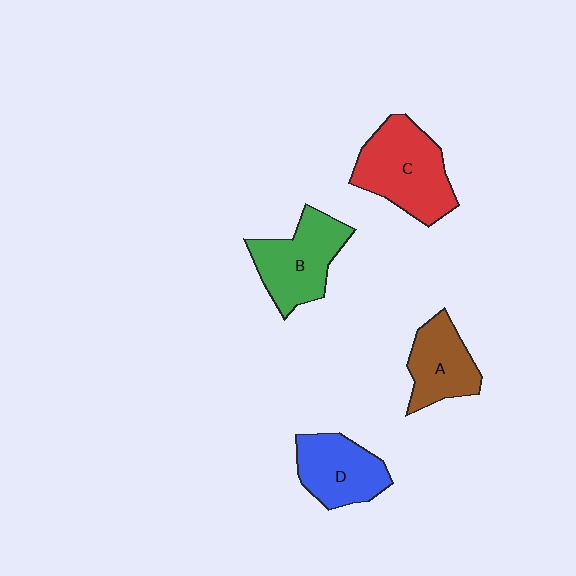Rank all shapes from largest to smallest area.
From largest to smallest: C (red), B (green), D (blue), A (brown).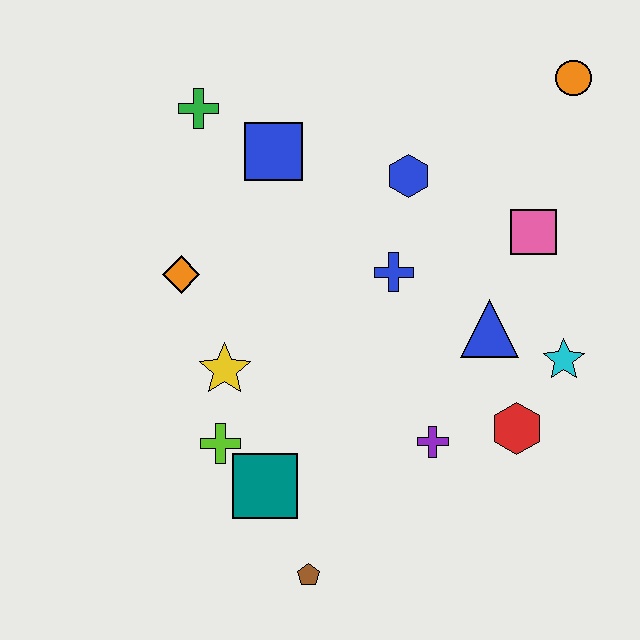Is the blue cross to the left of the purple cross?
Yes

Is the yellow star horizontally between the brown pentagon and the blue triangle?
No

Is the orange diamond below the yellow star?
No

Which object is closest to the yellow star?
The lime cross is closest to the yellow star.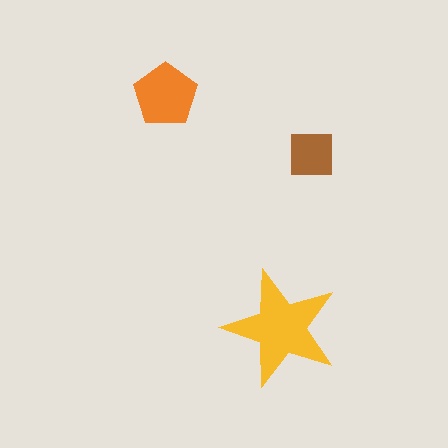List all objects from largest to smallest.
The yellow star, the orange pentagon, the brown square.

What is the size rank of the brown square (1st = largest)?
3rd.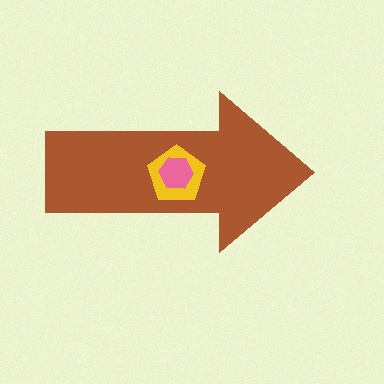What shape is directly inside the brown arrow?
The yellow pentagon.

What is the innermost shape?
The pink hexagon.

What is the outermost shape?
The brown arrow.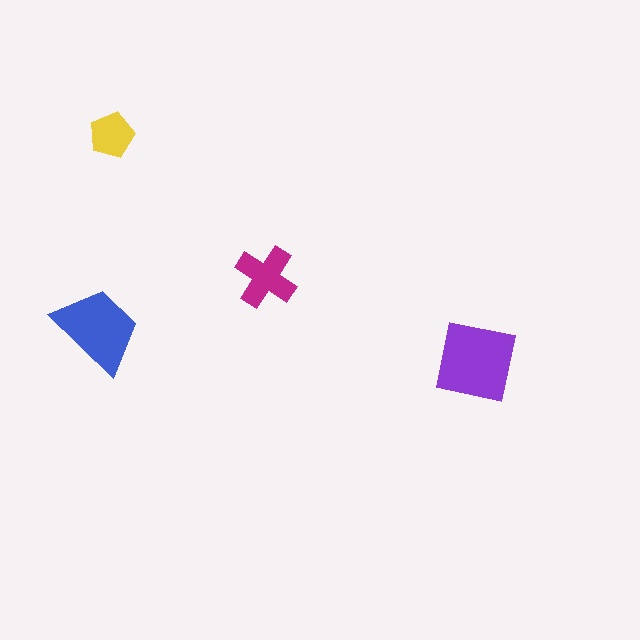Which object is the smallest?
The yellow pentagon.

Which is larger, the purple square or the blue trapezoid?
The purple square.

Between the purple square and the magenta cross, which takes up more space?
The purple square.